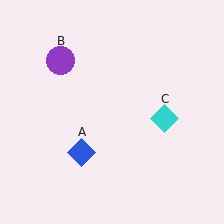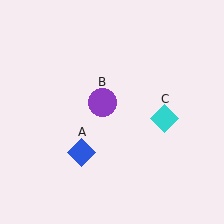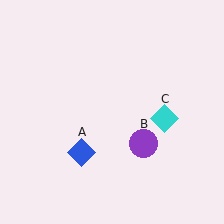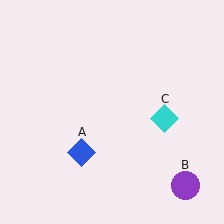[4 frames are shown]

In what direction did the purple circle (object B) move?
The purple circle (object B) moved down and to the right.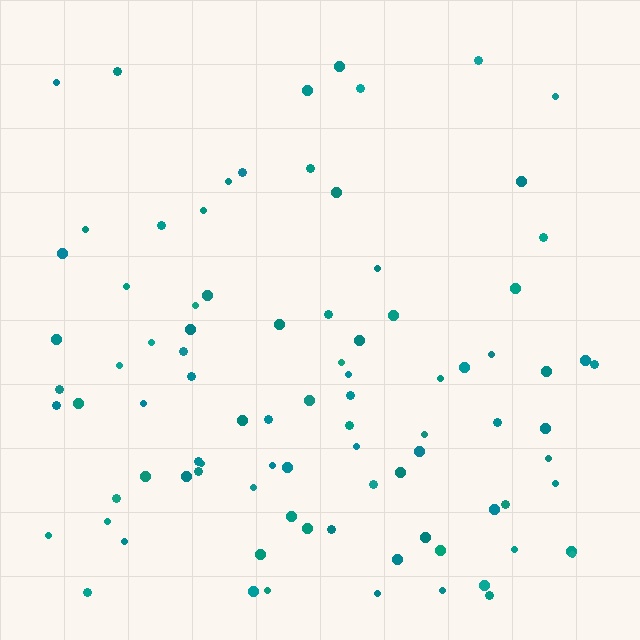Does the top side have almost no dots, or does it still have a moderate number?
Still a moderate number, just noticeably fewer than the bottom.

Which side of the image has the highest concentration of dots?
The bottom.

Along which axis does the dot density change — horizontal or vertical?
Vertical.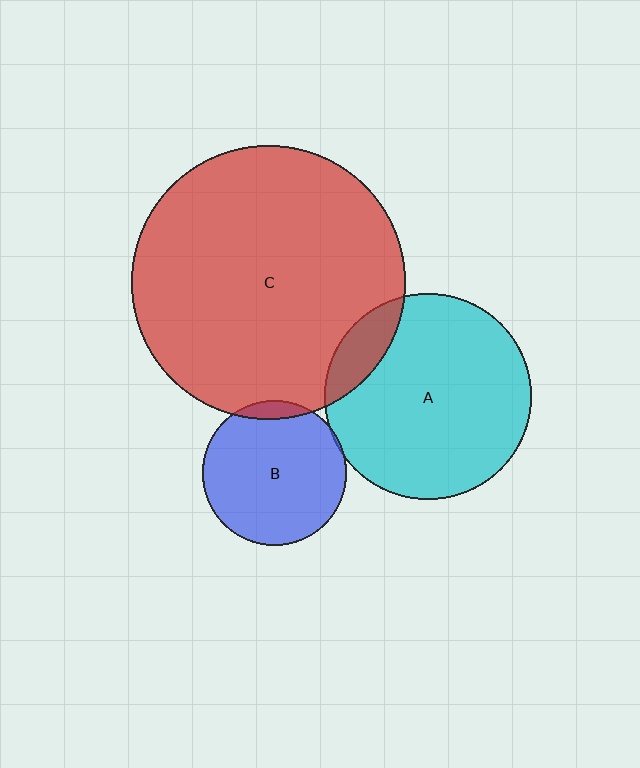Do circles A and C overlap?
Yes.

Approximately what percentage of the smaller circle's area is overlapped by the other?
Approximately 10%.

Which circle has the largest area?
Circle C (red).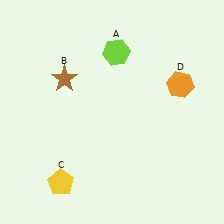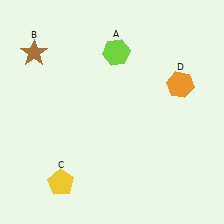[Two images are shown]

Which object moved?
The brown star (B) moved left.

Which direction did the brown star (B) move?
The brown star (B) moved left.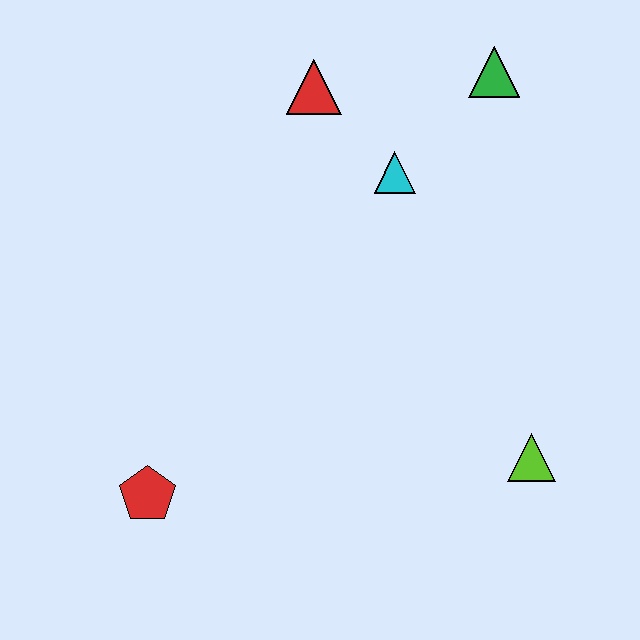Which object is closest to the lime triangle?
The cyan triangle is closest to the lime triangle.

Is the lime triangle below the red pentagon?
No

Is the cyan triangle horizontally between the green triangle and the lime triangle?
No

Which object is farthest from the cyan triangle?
The red pentagon is farthest from the cyan triangle.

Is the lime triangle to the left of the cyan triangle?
No